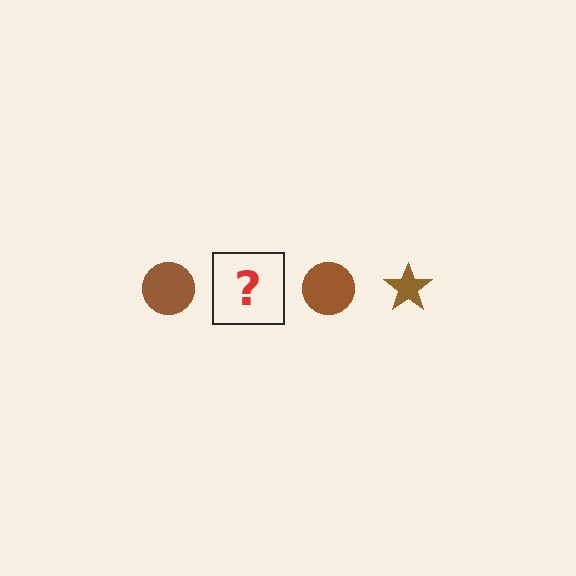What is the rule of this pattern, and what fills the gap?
The rule is that the pattern cycles through circle, star shapes in brown. The gap should be filled with a brown star.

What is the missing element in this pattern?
The missing element is a brown star.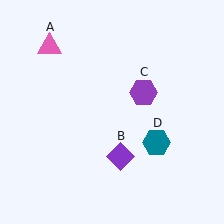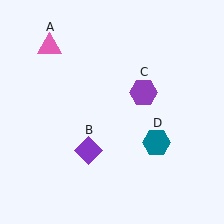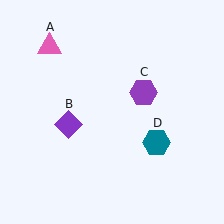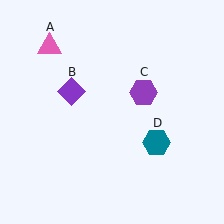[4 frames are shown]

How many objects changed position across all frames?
1 object changed position: purple diamond (object B).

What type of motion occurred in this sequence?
The purple diamond (object B) rotated clockwise around the center of the scene.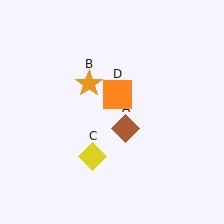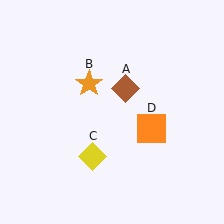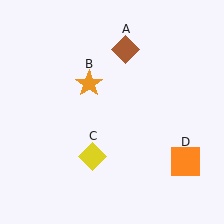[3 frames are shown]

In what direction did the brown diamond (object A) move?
The brown diamond (object A) moved up.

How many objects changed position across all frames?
2 objects changed position: brown diamond (object A), orange square (object D).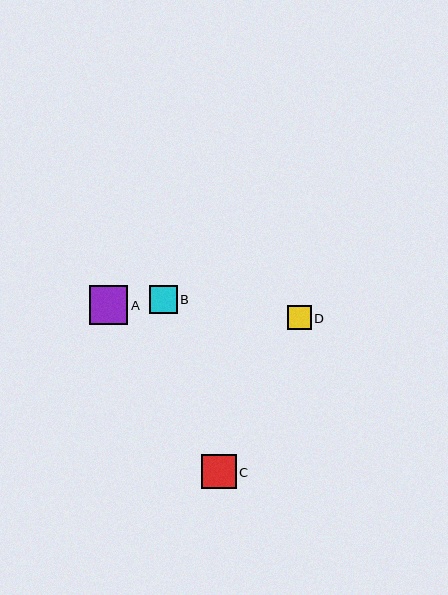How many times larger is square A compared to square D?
Square A is approximately 1.6 times the size of square D.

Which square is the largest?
Square A is the largest with a size of approximately 39 pixels.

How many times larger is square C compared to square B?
Square C is approximately 1.2 times the size of square B.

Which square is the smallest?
Square D is the smallest with a size of approximately 24 pixels.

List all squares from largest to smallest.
From largest to smallest: A, C, B, D.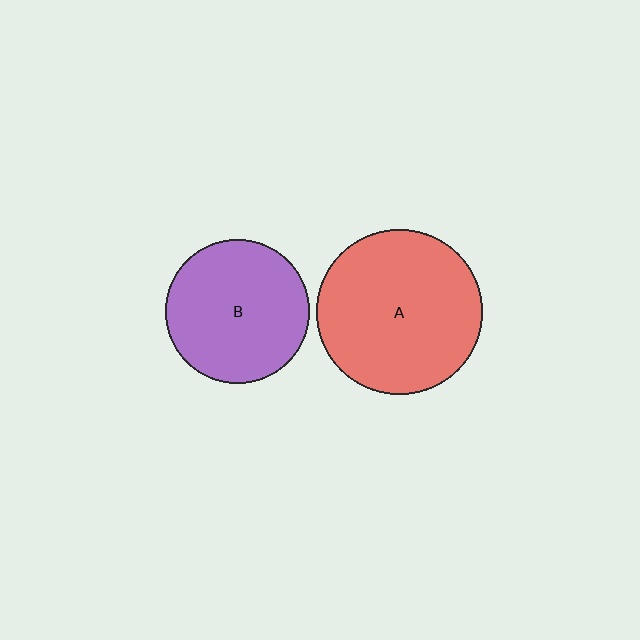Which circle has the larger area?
Circle A (red).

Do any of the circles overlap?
No, none of the circles overlap.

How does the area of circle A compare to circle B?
Approximately 1.3 times.